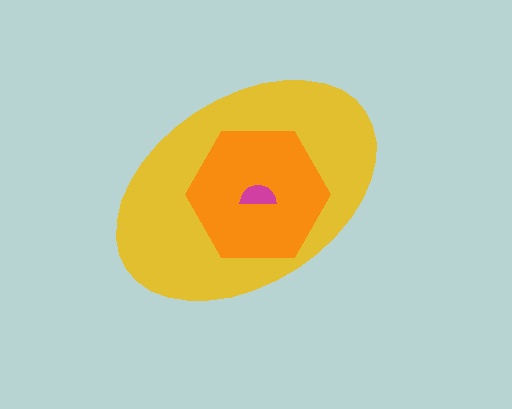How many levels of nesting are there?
3.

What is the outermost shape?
The yellow ellipse.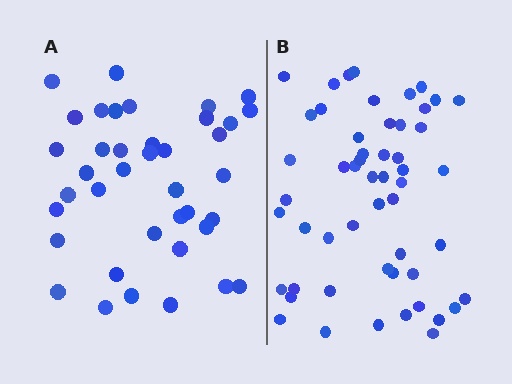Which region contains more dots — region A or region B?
Region B (the right region) has more dots.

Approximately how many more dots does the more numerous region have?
Region B has approximately 15 more dots than region A.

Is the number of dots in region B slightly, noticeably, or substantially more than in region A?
Region B has noticeably more, but not dramatically so. The ratio is roughly 1.4 to 1.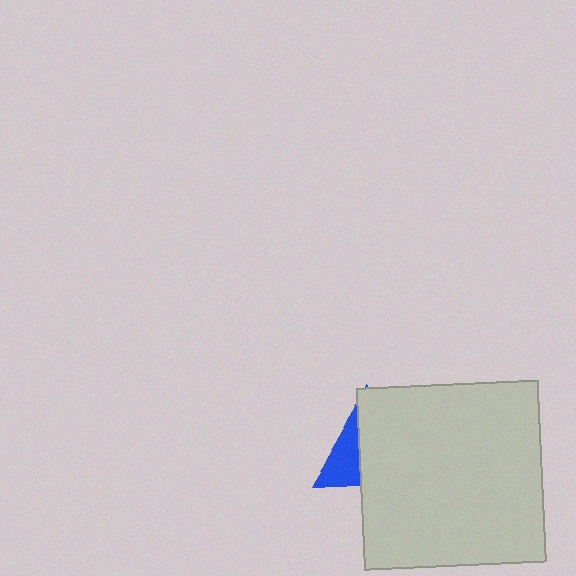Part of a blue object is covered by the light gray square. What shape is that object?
It is a triangle.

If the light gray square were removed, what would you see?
You would see the complete blue triangle.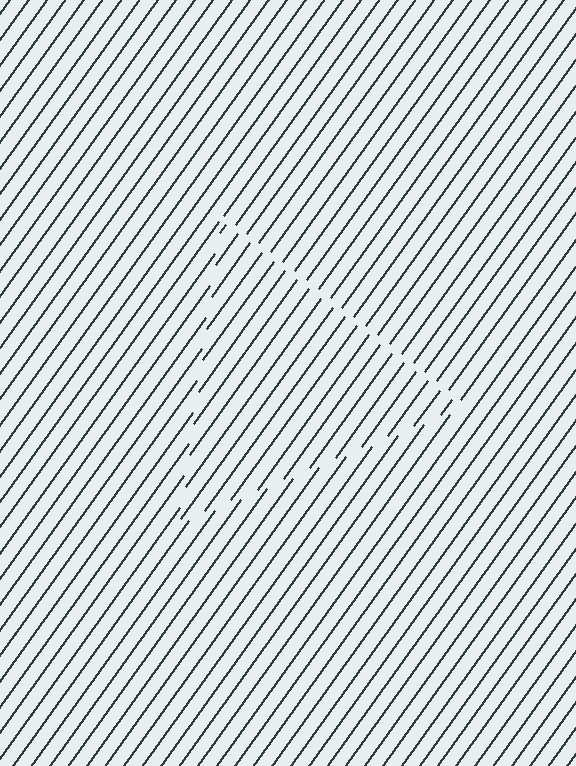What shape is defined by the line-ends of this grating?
An illusory triangle. The interior of the shape contains the same grating, shifted by half a period — the contour is defined by the phase discontinuity where line-ends from the inner and outer gratings abut.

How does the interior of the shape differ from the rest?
The interior of the shape contains the same grating, shifted by half a period — the contour is defined by the phase discontinuity where line-ends from the inner and outer gratings abut.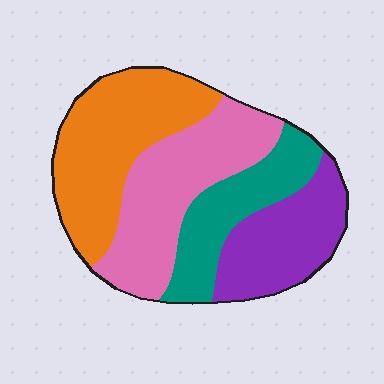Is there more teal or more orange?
Orange.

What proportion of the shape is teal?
Teal takes up less than a quarter of the shape.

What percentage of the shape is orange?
Orange takes up between a sixth and a third of the shape.